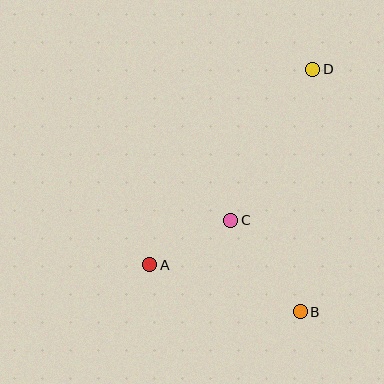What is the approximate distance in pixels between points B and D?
The distance between B and D is approximately 243 pixels.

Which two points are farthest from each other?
Points A and D are farthest from each other.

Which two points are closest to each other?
Points A and C are closest to each other.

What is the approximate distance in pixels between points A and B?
The distance between A and B is approximately 157 pixels.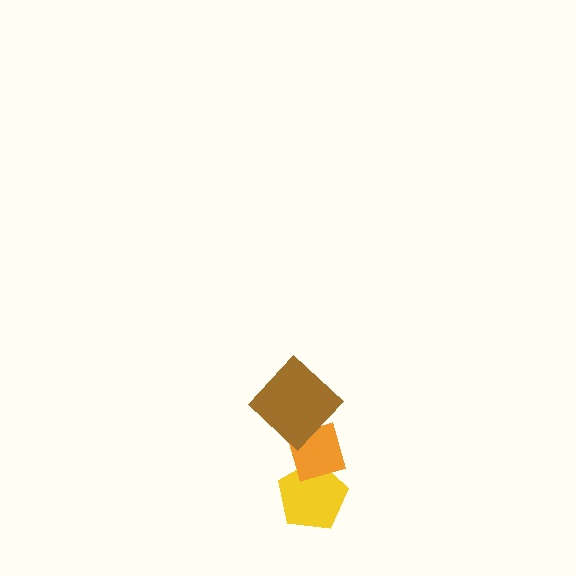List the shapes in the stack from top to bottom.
From top to bottom: the brown diamond, the orange diamond, the yellow pentagon.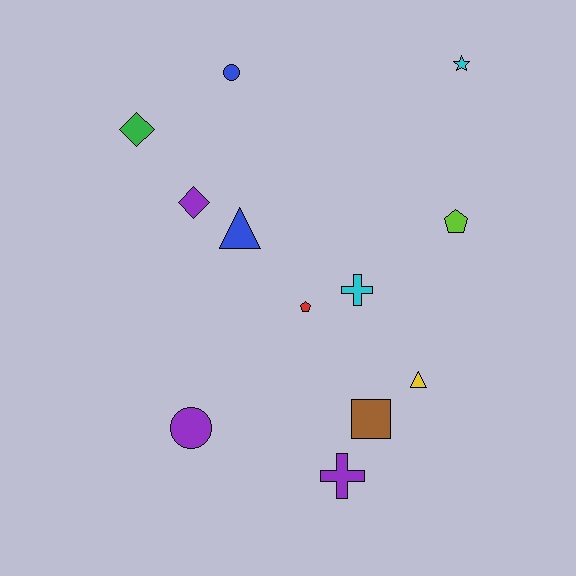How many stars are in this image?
There is 1 star.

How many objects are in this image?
There are 12 objects.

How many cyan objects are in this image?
There are 2 cyan objects.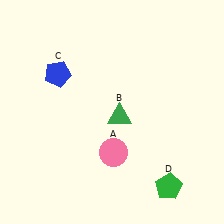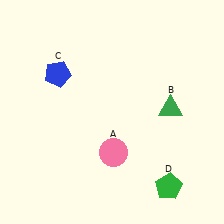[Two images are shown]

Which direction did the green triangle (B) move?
The green triangle (B) moved right.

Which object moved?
The green triangle (B) moved right.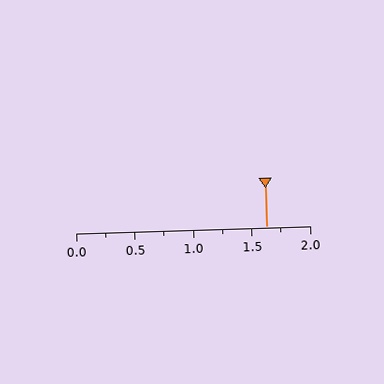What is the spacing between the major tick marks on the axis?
The major ticks are spaced 0.5 apart.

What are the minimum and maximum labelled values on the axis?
The axis runs from 0.0 to 2.0.